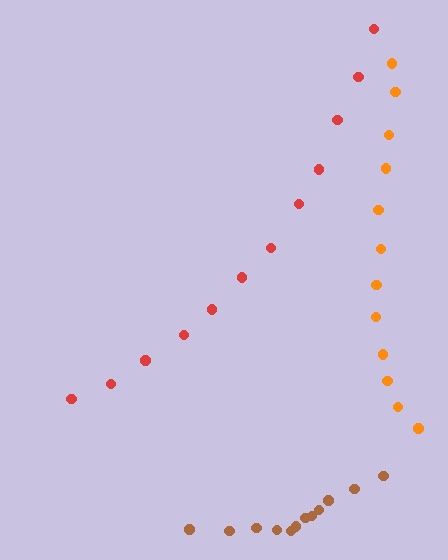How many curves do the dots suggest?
There are 3 distinct paths.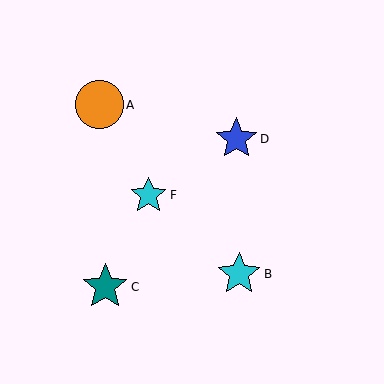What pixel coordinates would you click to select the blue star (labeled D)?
Click at (236, 139) to select the blue star D.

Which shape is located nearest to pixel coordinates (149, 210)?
The cyan star (labeled F) at (149, 195) is nearest to that location.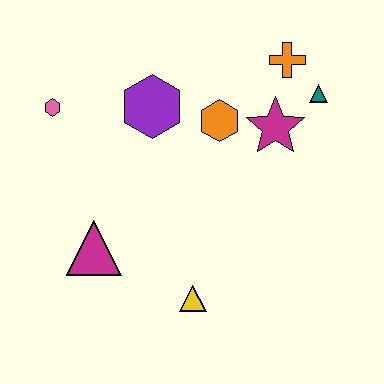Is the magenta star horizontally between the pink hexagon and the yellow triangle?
No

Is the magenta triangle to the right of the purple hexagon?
No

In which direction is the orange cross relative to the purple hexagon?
The orange cross is to the right of the purple hexagon.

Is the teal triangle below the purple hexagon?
No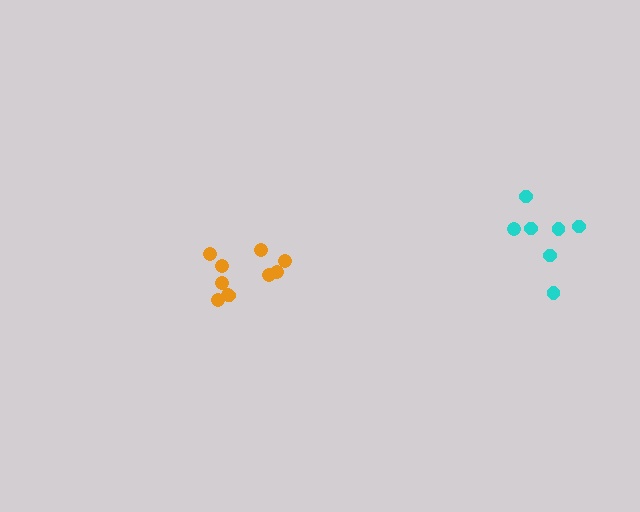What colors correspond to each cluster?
The clusters are colored: orange, cyan.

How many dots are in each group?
Group 1: 10 dots, Group 2: 7 dots (17 total).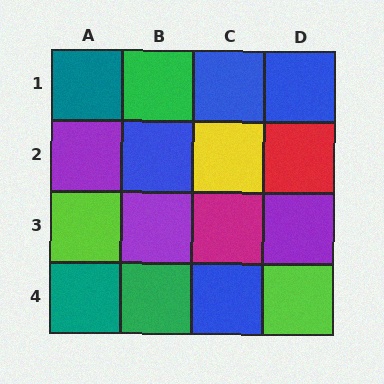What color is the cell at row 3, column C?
Magenta.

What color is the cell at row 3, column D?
Purple.